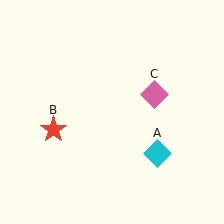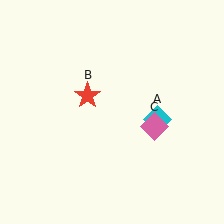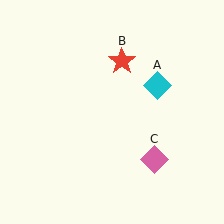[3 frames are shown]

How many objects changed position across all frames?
3 objects changed position: cyan diamond (object A), red star (object B), pink diamond (object C).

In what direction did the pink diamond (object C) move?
The pink diamond (object C) moved down.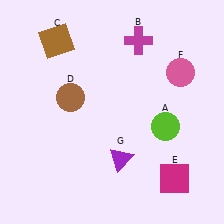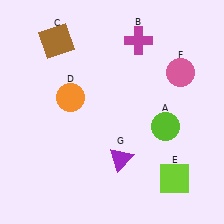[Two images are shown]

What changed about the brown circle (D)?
In Image 1, D is brown. In Image 2, it changed to orange.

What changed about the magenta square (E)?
In Image 1, E is magenta. In Image 2, it changed to lime.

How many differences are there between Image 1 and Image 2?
There are 2 differences between the two images.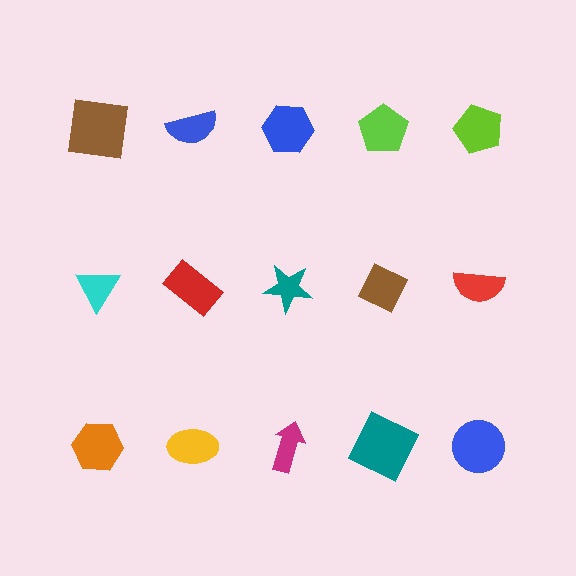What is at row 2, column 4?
A brown diamond.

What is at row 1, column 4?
A lime pentagon.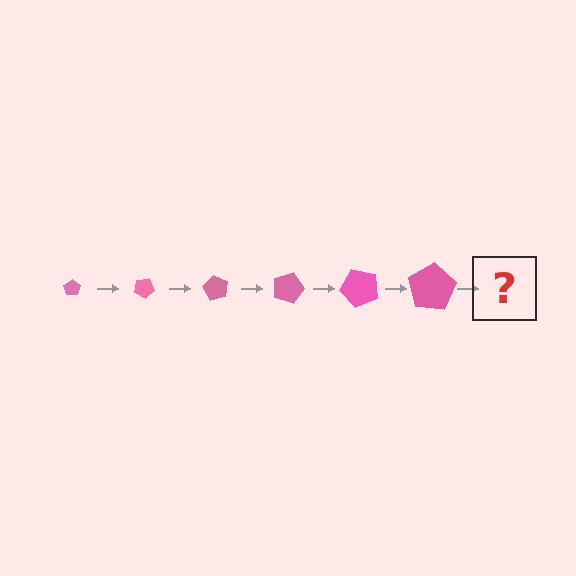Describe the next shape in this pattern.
It should be a pentagon, larger than the previous one and rotated 180 degrees from the start.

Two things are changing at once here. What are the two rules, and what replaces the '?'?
The two rules are that the pentagon grows larger each step and it rotates 30 degrees each step. The '?' should be a pentagon, larger than the previous one and rotated 180 degrees from the start.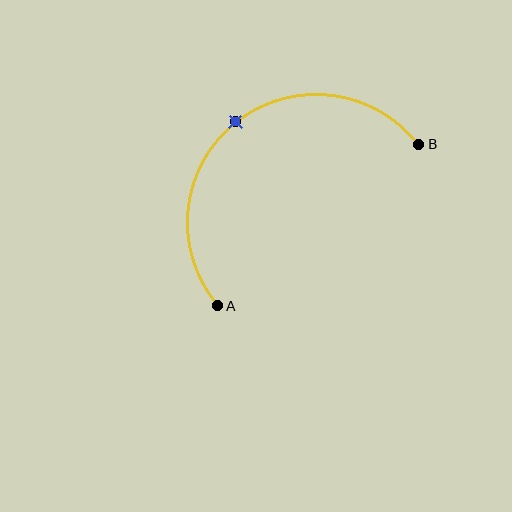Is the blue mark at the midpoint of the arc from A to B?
Yes. The blue mark lies on the arc at equal arc-length from both A and B — it is the arc midpoint.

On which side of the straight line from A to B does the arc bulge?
The arc bulges above and to the left of the straight line connecting A and B.